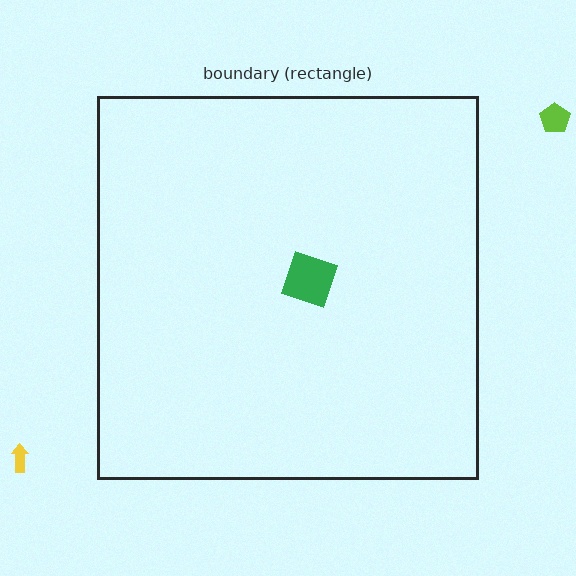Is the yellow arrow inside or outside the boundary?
Outside.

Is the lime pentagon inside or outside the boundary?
Outside.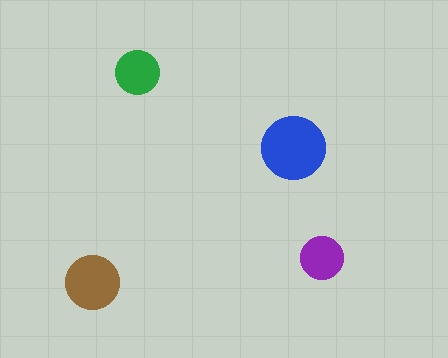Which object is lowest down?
The brown circle is bottommost.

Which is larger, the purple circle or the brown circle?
The brown one.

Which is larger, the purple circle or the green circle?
The green one.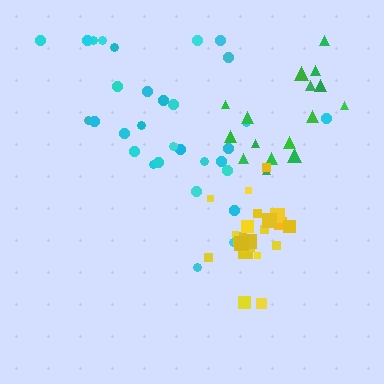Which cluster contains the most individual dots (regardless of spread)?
Cyan (31).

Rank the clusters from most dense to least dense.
yellow, green, cyan.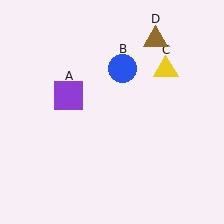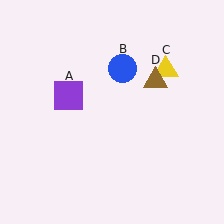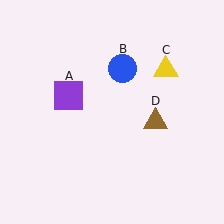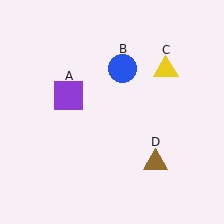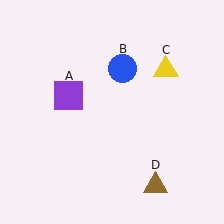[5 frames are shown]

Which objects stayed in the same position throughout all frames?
Purple square (object A) and blue circle (object B) and yellow triangle (object C) remained stationary.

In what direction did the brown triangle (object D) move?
The brown triangle (object D) moved down.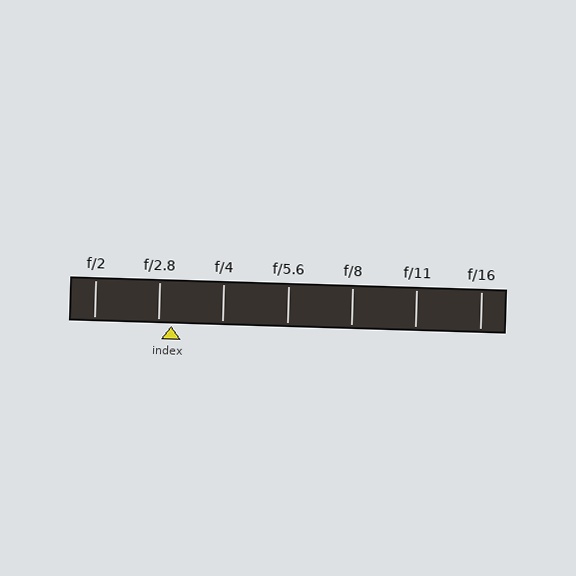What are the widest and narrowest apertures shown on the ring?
The widest aperture shown is f/2 and the narrowest is f/16.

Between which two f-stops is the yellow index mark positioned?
The index mark is between f/2.8 and f/4.